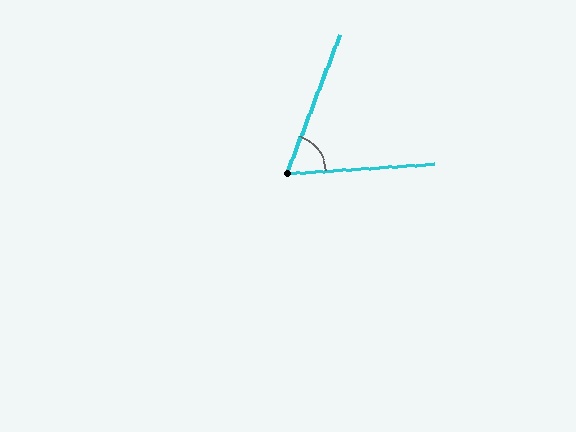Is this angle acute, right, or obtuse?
It is acute.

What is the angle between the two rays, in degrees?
Approximately 65 degrees.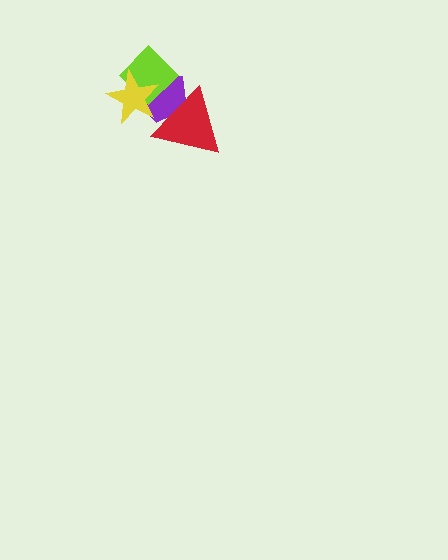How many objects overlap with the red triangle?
1 object overlaps with the red triangle.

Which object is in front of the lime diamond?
The yellow star is in front of the lime diamond.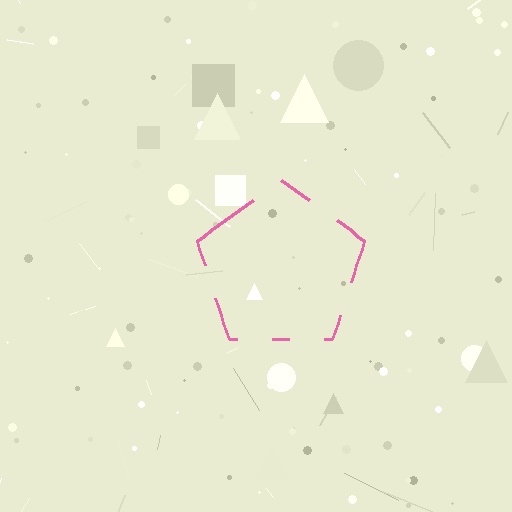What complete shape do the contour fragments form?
The contour fragments form a pentagon.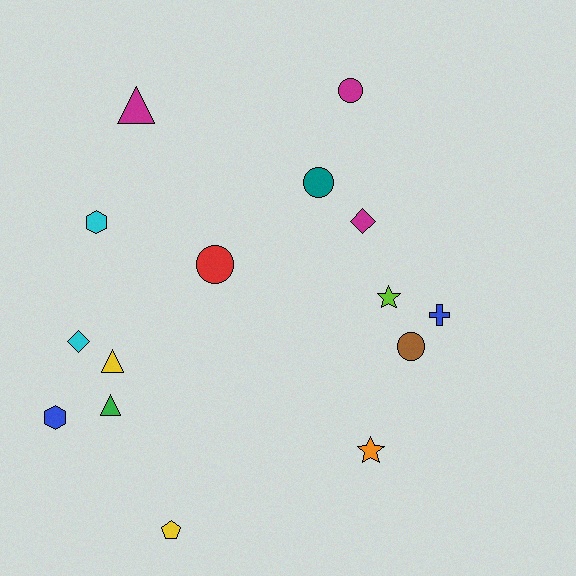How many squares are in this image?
There are no squares.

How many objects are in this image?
There are 15 objects.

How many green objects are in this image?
There is 1 green object.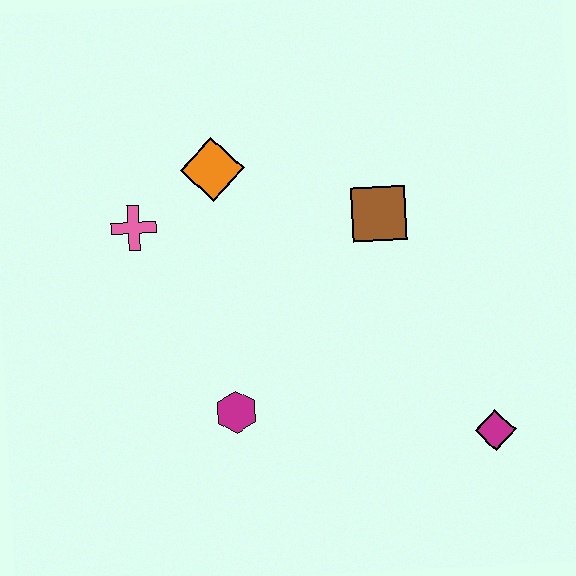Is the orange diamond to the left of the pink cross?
No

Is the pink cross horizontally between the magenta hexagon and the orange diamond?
No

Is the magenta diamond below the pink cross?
Yes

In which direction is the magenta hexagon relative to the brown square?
The magenta hexagon is below the brown square.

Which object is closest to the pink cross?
The orange diamond is closest to the pink cross.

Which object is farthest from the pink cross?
The magenta diamond is farthest from the pink cross.